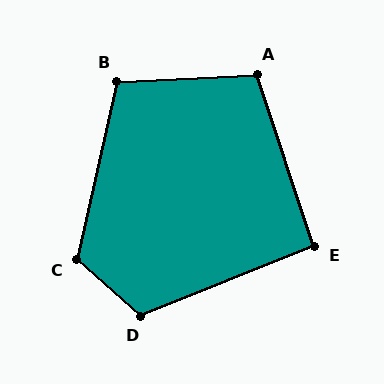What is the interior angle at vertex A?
Approximately 106 degrees (obtuse).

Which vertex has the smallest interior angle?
E, at approximately 93 degrees.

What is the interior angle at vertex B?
Approximately 105 degrees (obtuse).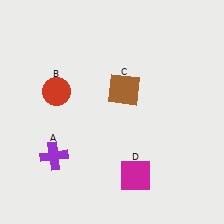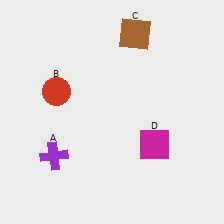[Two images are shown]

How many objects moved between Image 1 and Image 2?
2 objects moved between the two images.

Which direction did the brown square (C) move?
The brown square (C) moved up.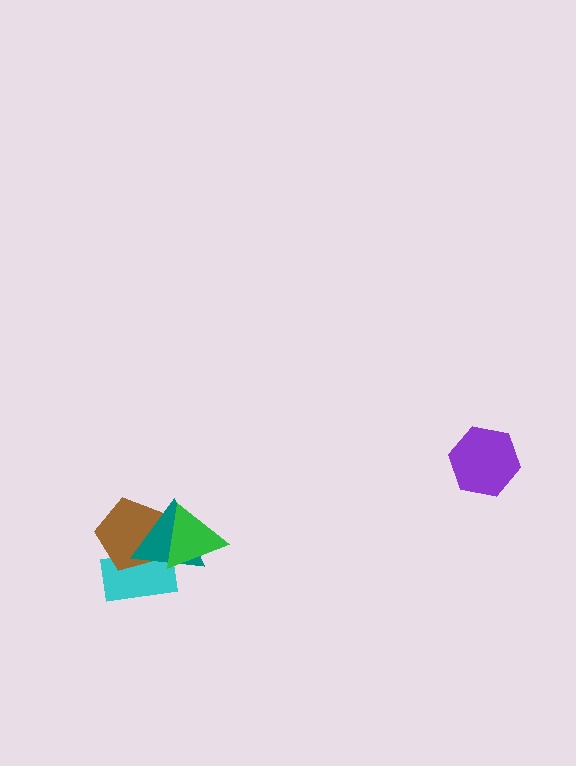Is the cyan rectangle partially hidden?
Yes, it is partially covered by another shape.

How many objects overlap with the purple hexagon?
0 objects overlap with the purple hexagon.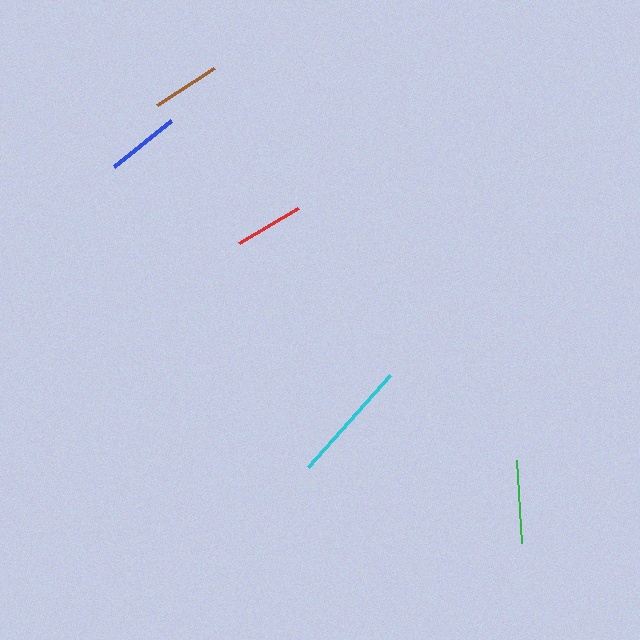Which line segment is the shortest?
The brown line is the shortest at approximately 68 pixels.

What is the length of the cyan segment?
The cyan segment is approximately 122 pixels long.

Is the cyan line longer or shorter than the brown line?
The cyan line is longer than the brown line.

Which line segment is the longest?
The cyan line is the longest at approximately 122 pixels.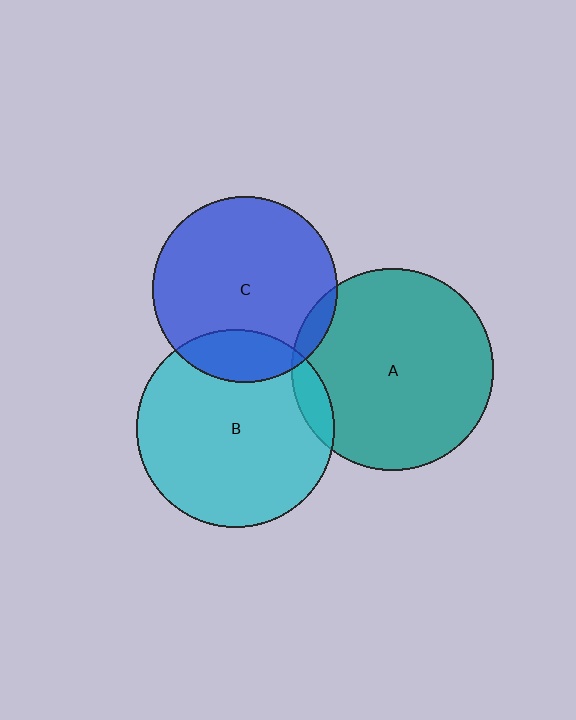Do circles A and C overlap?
Yes.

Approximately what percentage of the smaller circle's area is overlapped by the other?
Approximately 5%.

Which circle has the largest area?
Circle A (teal).